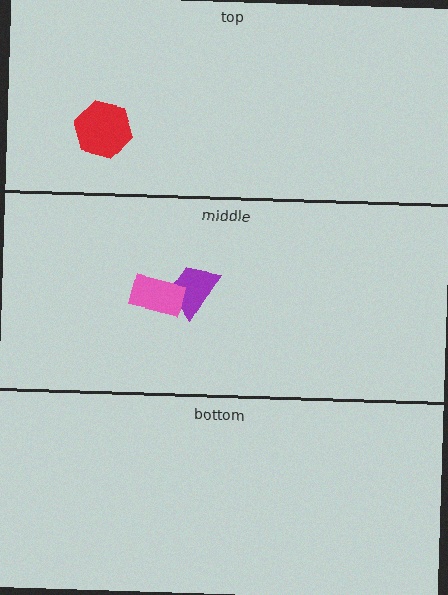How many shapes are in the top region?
1.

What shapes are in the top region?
The red hexagon.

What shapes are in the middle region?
The purple trapezoid, the pink rectangle.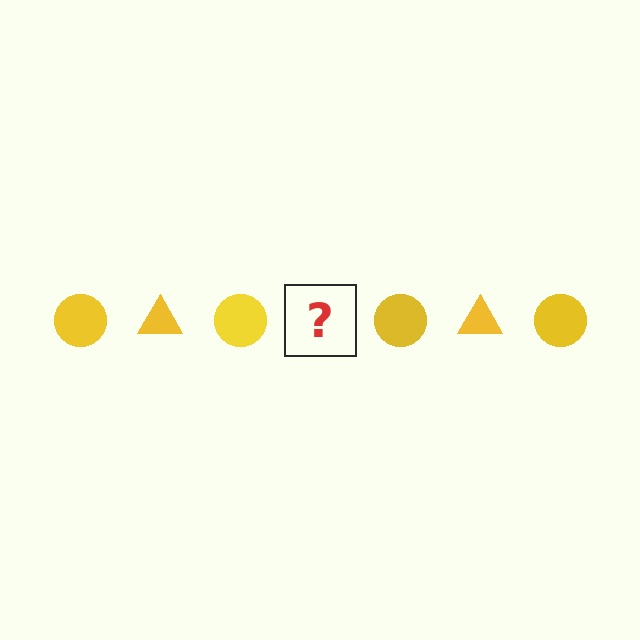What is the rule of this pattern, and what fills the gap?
The rule is that the pattern cycles through circle, triangle shapes in yellow. The gap should be filled with a yellow triangle.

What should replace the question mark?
The question mark should be replaced with a yellow triangle.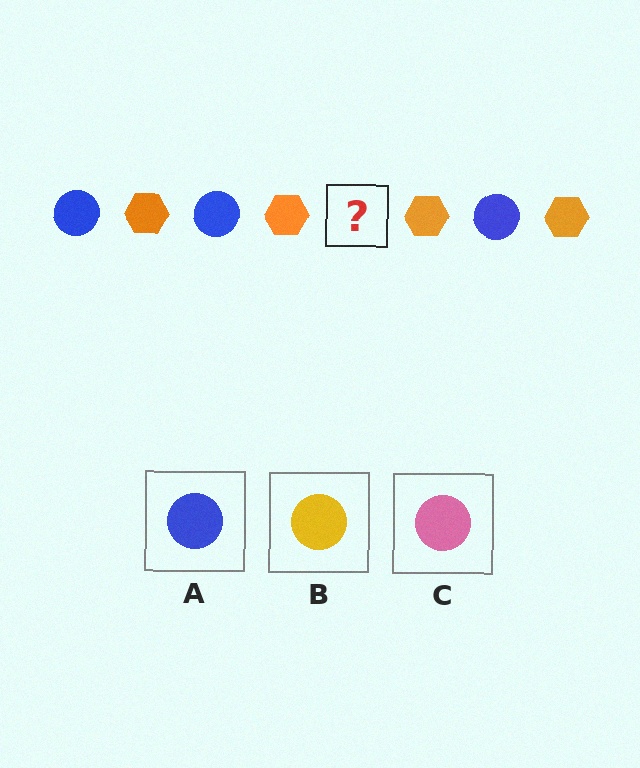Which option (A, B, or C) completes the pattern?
A.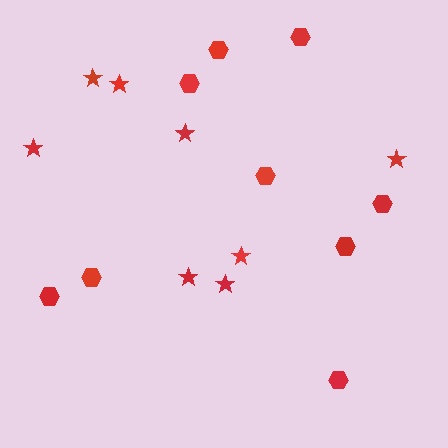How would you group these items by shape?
There are 2 groups: one group of hexagons (9) and one group of stars (8).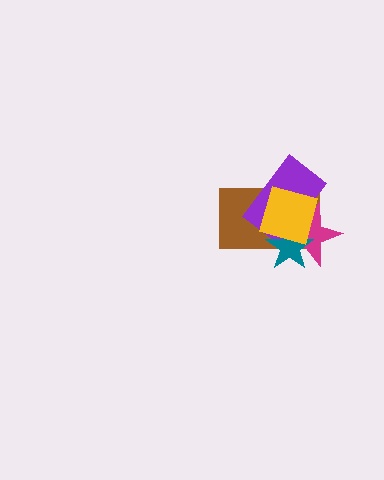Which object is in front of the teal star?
The yellow diamond is in front of the teal star.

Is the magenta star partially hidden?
Yes, it is partially covered by another shape.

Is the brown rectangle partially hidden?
Yes, it is partially covered by another shape.